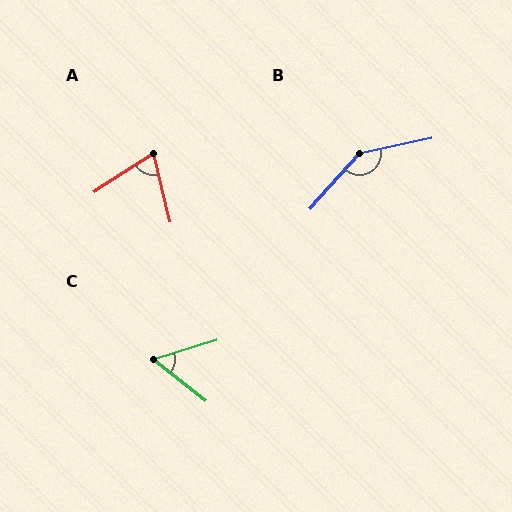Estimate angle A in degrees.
Approximately 71 degrees.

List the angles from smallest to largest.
C (55°), A (71°), B (144°).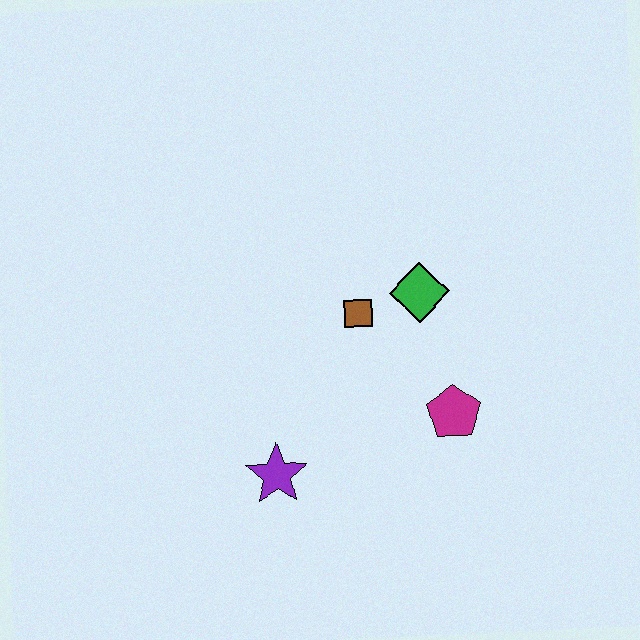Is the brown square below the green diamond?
Yes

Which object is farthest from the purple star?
The green diamond is farthest from the purple star.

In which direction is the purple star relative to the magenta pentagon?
The purple star is to the left of the magenta pentagon.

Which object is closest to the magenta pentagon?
The green diamond is closest to the magenta pentagon.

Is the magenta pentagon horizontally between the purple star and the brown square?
No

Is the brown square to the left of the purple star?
No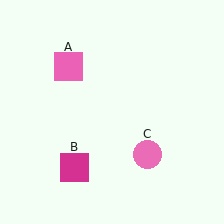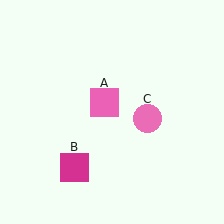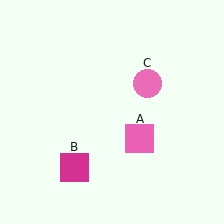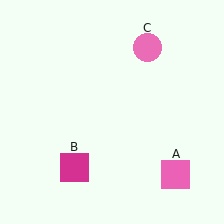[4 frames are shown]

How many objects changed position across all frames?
2 objects changed position: pink square (object A), pink circle (object C).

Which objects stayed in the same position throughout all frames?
Magenta square (object B) remained stationary.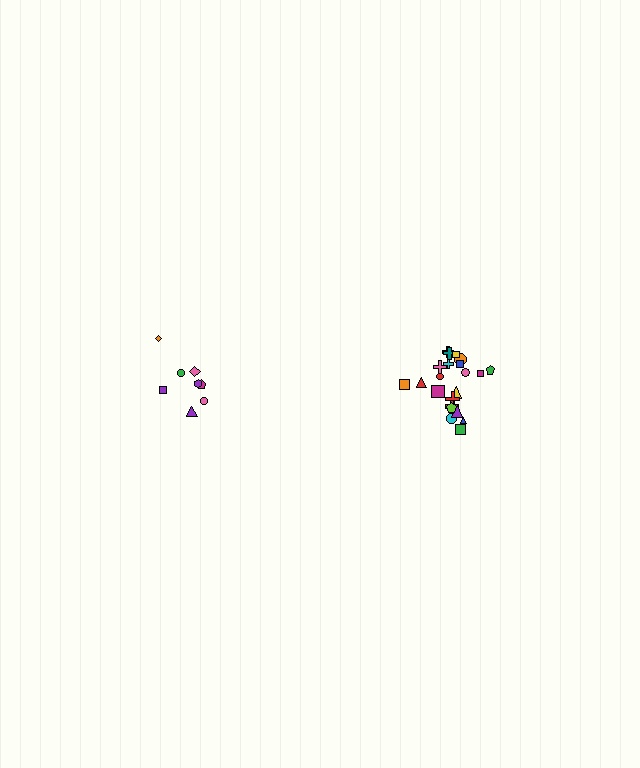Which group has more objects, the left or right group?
The right group.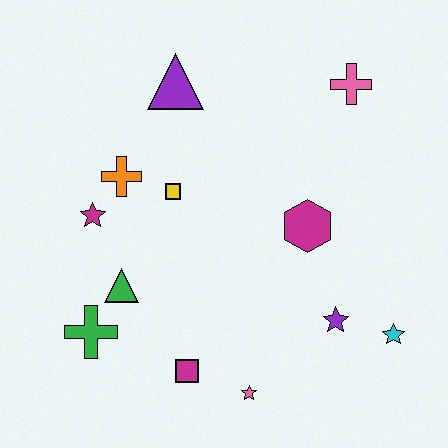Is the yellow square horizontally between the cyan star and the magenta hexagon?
No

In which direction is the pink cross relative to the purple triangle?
The pink cross is to the right of the purple triangle.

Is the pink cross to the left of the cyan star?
Yes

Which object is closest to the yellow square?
The orange cross is closest to the yellow square.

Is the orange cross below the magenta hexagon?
No